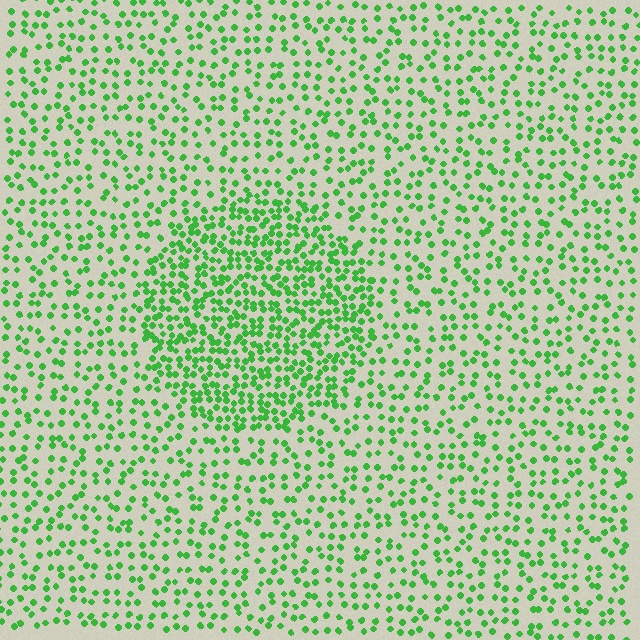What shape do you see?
I see a circle.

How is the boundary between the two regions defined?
The boundary is defined by a change in element density (approximately 2.0x ratio). All elements are the same color, size, and shape.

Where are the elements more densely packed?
The elements are more densely packed inside the circle boundary.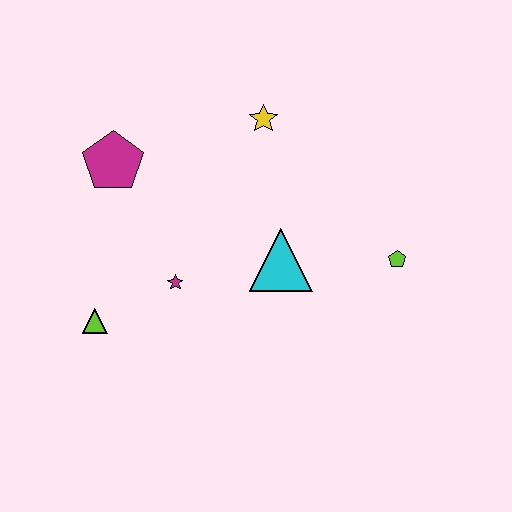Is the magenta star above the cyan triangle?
No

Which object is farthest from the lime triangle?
The lime pentagon is farthest from the lime triangle.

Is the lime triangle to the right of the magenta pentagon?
No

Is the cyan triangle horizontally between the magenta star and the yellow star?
No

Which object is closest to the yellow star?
The cyan triangle is closest to the yellow star.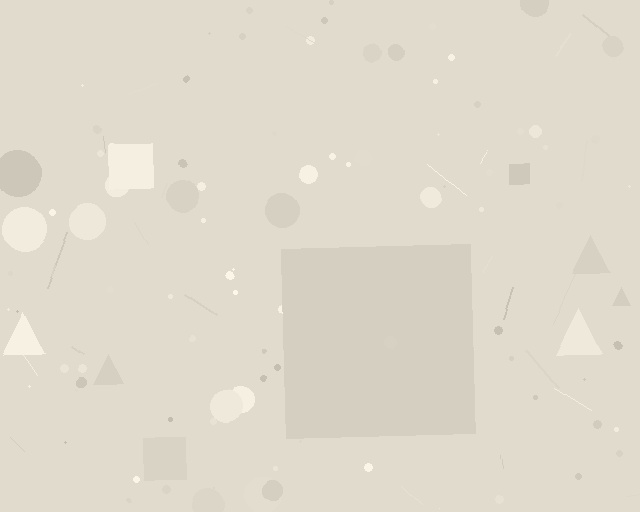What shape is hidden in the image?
A square is hidden in the image.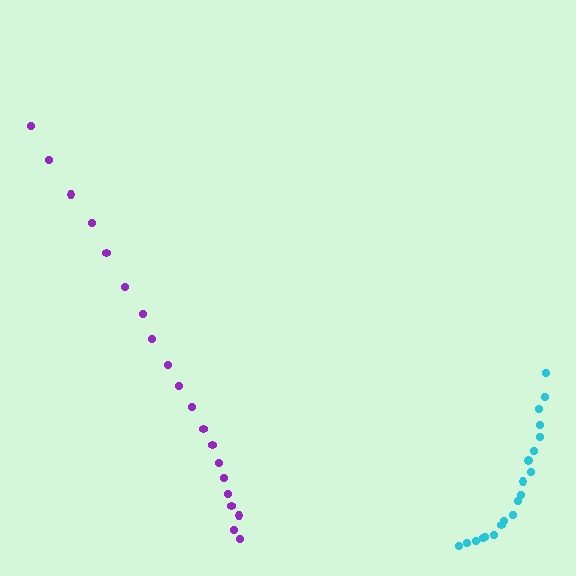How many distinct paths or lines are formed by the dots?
There are 2 distinct paths.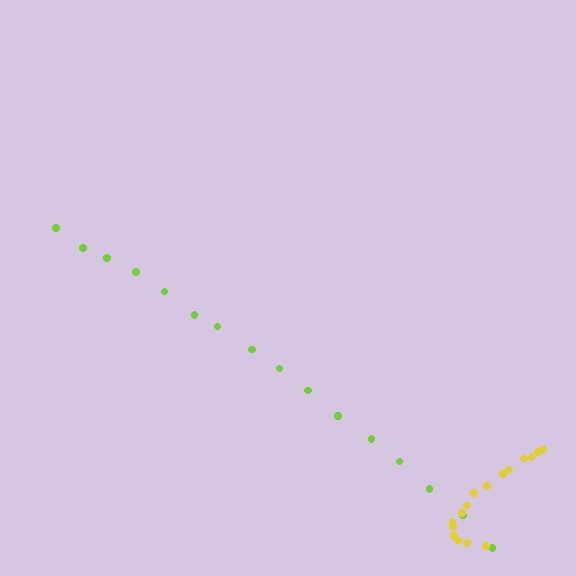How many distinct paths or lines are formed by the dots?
There are 2 distinct paths.